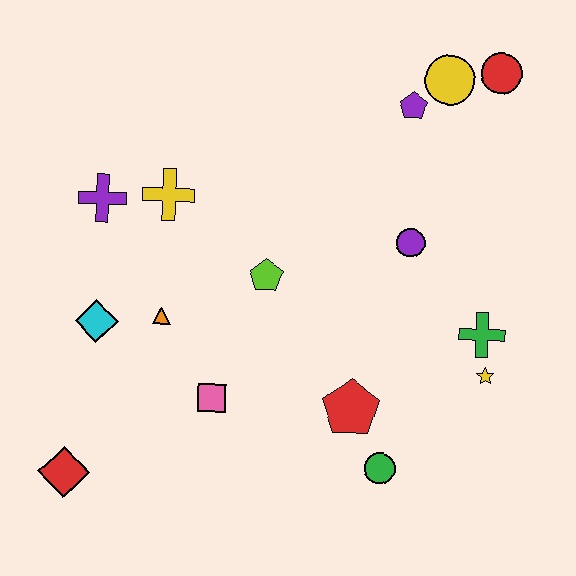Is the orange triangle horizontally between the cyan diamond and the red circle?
Yes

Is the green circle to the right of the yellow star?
No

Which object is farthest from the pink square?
The red circle is farthest from the pink square.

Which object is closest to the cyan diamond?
The orange triangle is closest to the cyan diamond.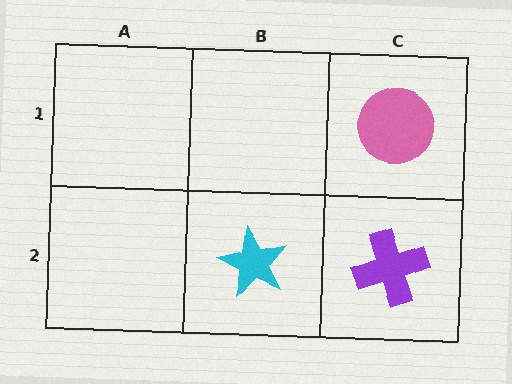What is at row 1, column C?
A pink circle.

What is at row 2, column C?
A purple cross.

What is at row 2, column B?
A cyan star.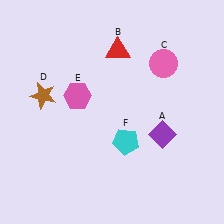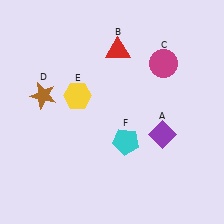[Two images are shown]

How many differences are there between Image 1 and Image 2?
There are 2 differences between the two images.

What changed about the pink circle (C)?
In Image 1, C is pink. In Image 2, it changed to magenta.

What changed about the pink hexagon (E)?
In Image 1, E is pink. In Image 2, it changed to yellow.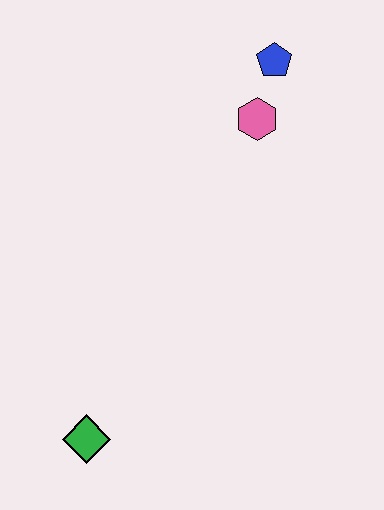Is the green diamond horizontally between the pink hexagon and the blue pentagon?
No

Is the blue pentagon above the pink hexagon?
Yes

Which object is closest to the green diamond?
The pink hexagon is closest to the green diamond.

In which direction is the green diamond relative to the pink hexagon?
The green diamond is below the pink hexagon.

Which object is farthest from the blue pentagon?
The green diamond is farthest from the blue pentagon.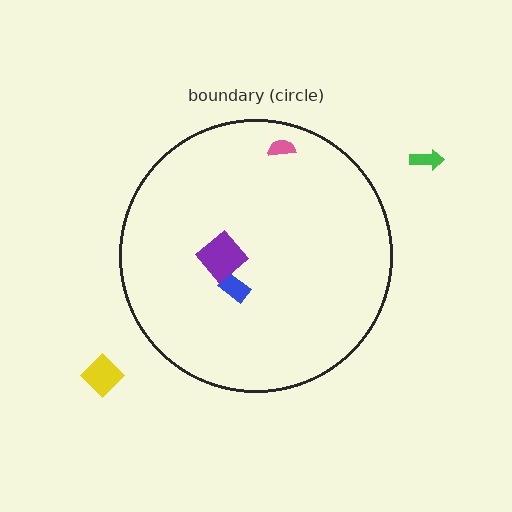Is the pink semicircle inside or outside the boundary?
Inside.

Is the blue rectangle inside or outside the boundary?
Inside.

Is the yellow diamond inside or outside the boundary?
Outside.